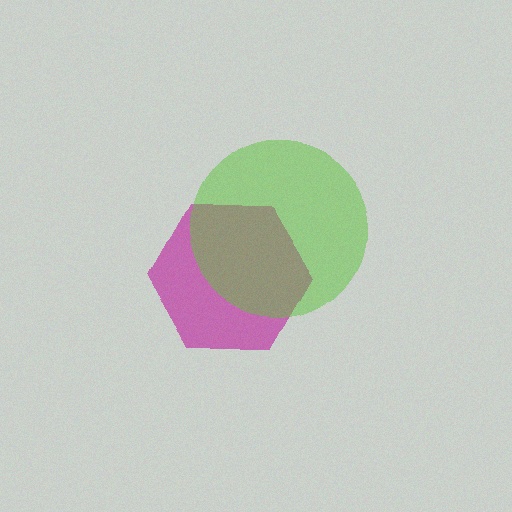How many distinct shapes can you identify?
There are 2 distinct shapes: a magenta hexagon, a lime circle.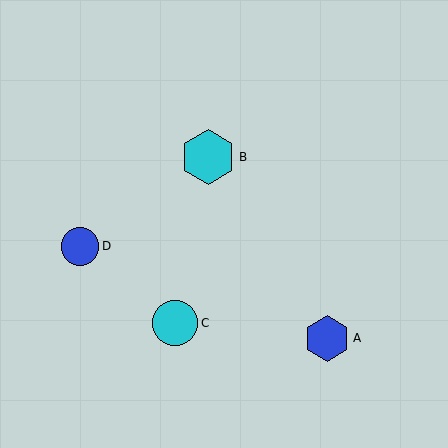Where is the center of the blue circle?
The center of the blue circle is at (80, 246).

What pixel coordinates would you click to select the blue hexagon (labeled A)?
Click at (327, 339) to select the blue hexagon A.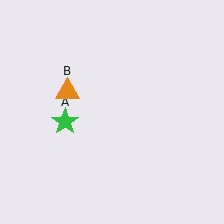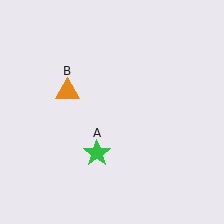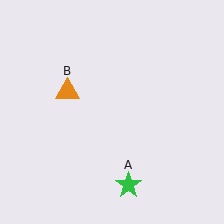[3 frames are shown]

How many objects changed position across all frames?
1 object changed position: green star (object A).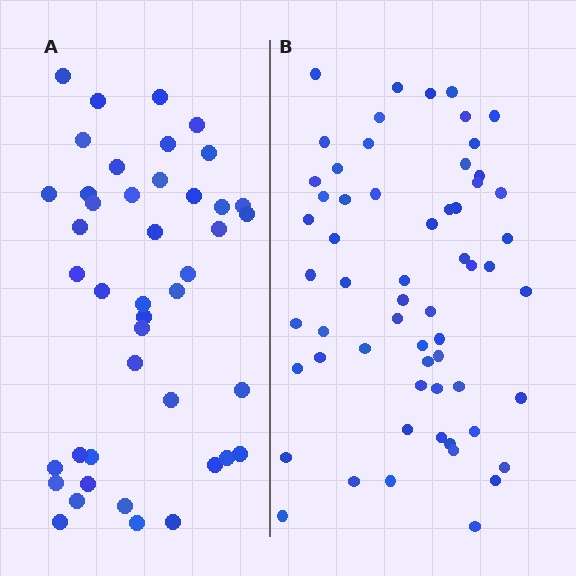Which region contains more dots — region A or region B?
Region B (the right region) has more dots.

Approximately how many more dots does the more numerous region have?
Region B has approximately 15 more dots than region A.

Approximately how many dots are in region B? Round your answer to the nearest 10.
About 60 dots.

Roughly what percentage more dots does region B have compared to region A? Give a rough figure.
About 40% more.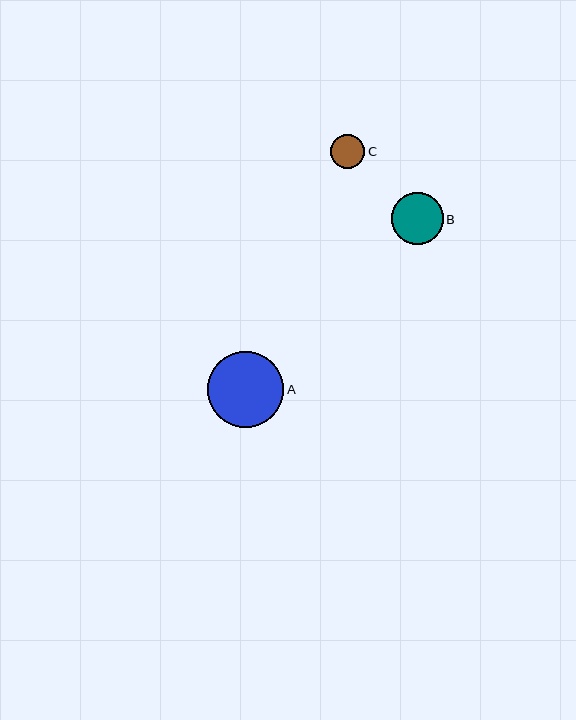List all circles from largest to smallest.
From largest to smallest: A, B, C.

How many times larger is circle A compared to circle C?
Circle A is approximately 2.3 times the size of circle C.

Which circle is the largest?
Circle A is the largest with a size of approximately 77 pixels.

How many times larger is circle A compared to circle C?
Circle A is approximately 2.3 times the size of circle C.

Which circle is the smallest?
Circle C is the smallest with a size of approximately 34 pixels.